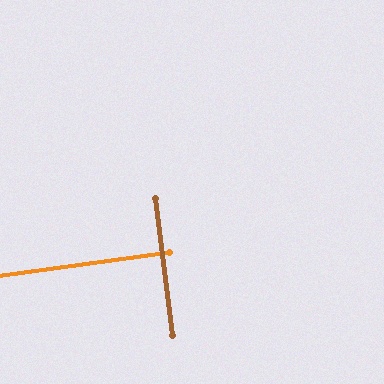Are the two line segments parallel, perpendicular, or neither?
Perpendicular — they meet at approximately 90°.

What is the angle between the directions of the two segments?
Approximately 90 degrees.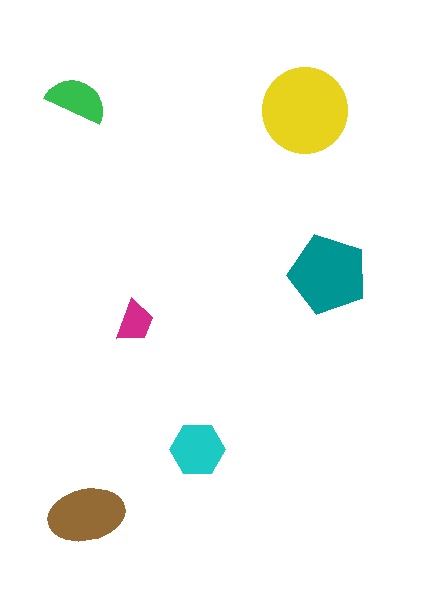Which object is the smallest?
The magenta trapezoid.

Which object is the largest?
The yellow circle.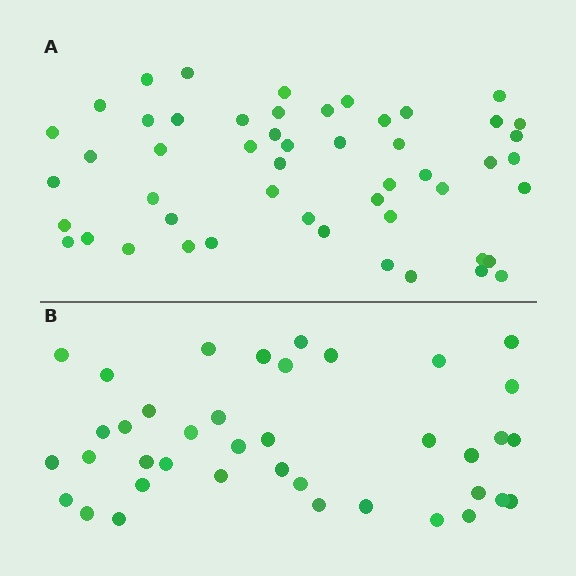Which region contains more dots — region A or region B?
Region A (the top region) has more dots.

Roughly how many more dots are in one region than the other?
Region A has roughly 12 or so more dots than region B.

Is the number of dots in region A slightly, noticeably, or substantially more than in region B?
Region A has noticeably more, but not dramatically so. The ratio is roughly 1.3 to 1.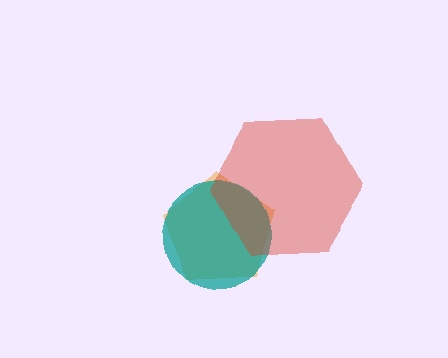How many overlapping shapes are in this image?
There are 3 overlapping shapes in the image.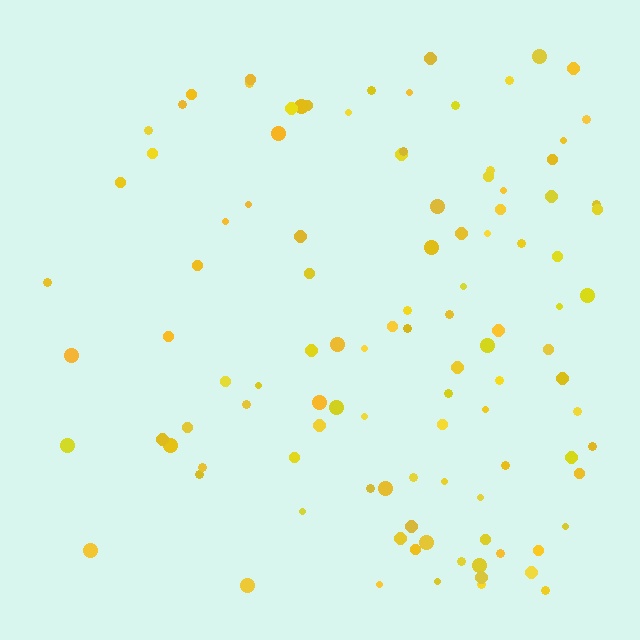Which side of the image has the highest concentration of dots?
The right.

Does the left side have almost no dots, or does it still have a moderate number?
Still a moderate number, just noticeably fewer than the right.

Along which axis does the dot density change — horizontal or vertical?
Horizontal.